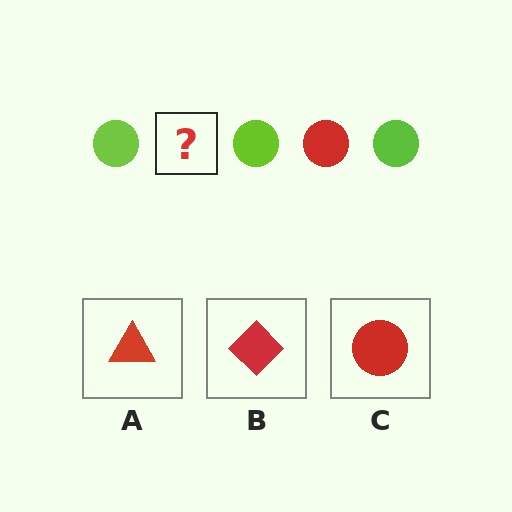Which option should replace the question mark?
Option C.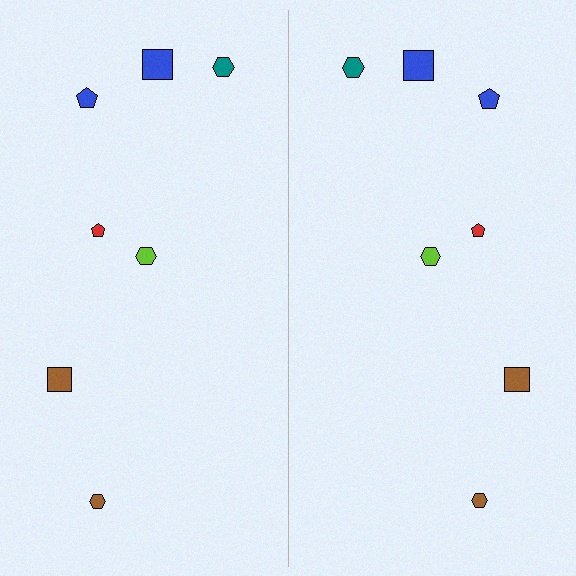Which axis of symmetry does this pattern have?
The pattern has a vertical axis of symmetry running through the center of the image.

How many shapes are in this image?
There are 14 shapes in this image.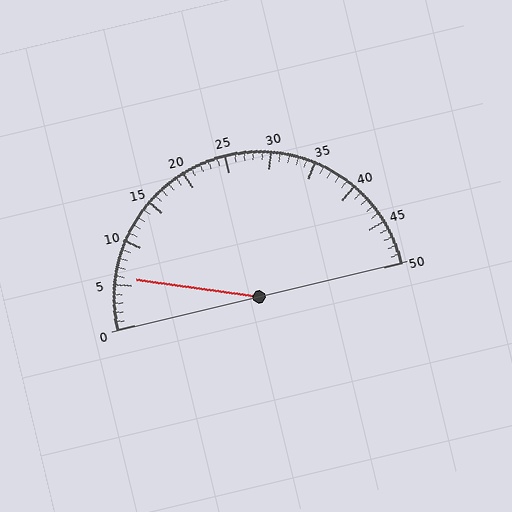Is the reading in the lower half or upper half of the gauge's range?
The reading is in the lower half of the range (0 to 50).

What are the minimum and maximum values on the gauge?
The gauge ranges from 0 to 50.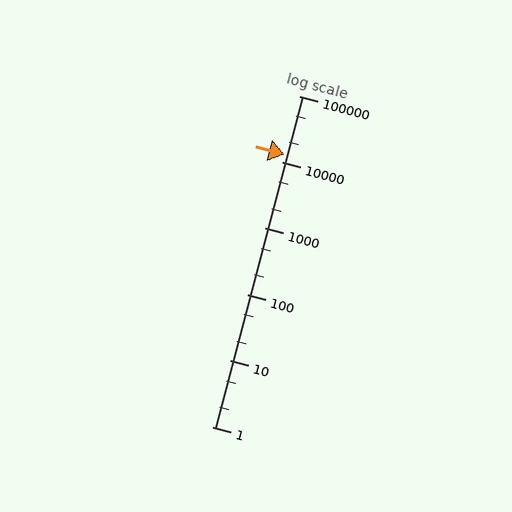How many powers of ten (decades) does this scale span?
The scale spans 5 decades, from 1 to 100000.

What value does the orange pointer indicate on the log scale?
The pointer indicates approximately 13000.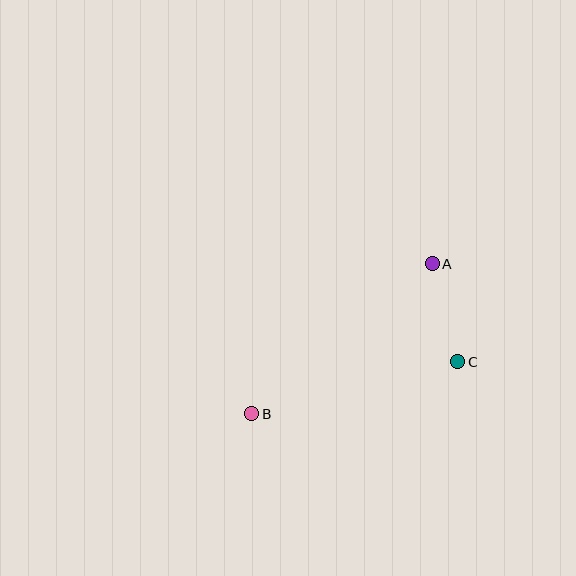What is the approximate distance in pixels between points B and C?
The distance between B and C is approximately 213 pixels.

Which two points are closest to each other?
Points A and C are closest to each other.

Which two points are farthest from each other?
Points A and B are farthest from each other.